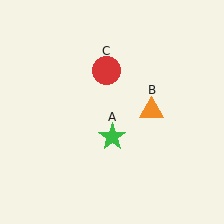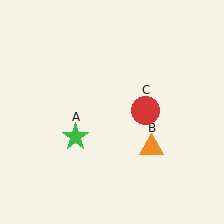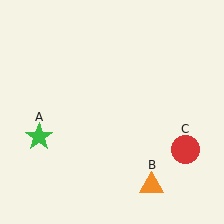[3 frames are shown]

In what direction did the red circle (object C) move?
The red circle (object C) moved down and to the right.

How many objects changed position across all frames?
3 objects changed position: green star (object A), orange triangle (object B), red circle (object C).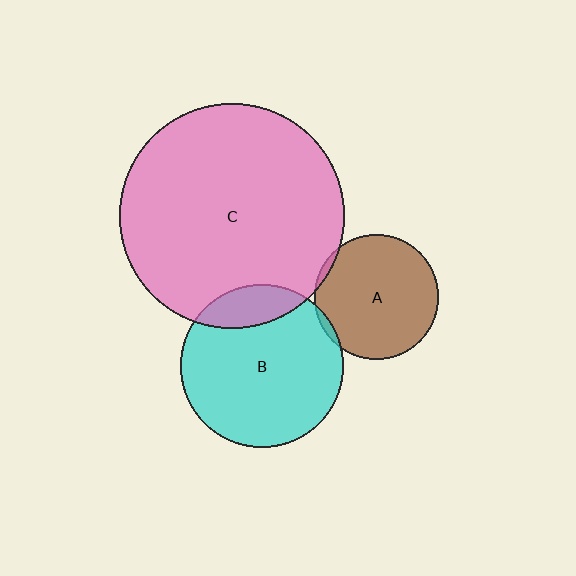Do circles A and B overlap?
Yes.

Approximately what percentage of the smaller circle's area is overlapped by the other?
Approximately 5%.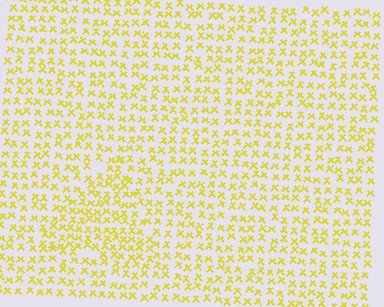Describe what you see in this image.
The image contains small yellow elements arranged at two different densities. A triangle-shaped region is visible where the elements are more densely packed than the surrounding area.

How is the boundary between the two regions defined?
The boundary is defined by a change in element density (approximately 1.4x ratio). All elements are the same color, size, and shape.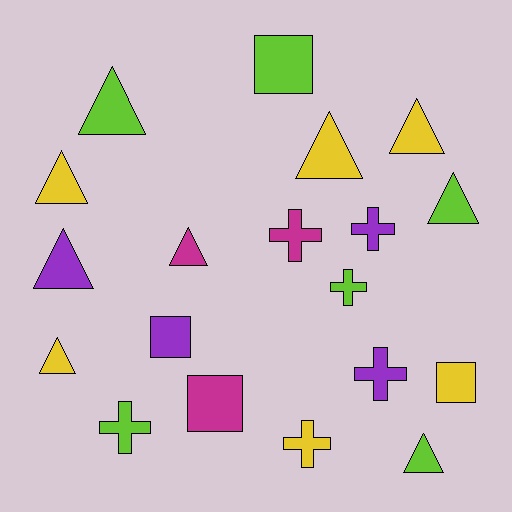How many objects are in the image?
There are 19 objects.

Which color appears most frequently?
Lime, with 6 objects.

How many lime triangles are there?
There are 3 lime triangles.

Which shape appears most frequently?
Triangle, with 9 objects.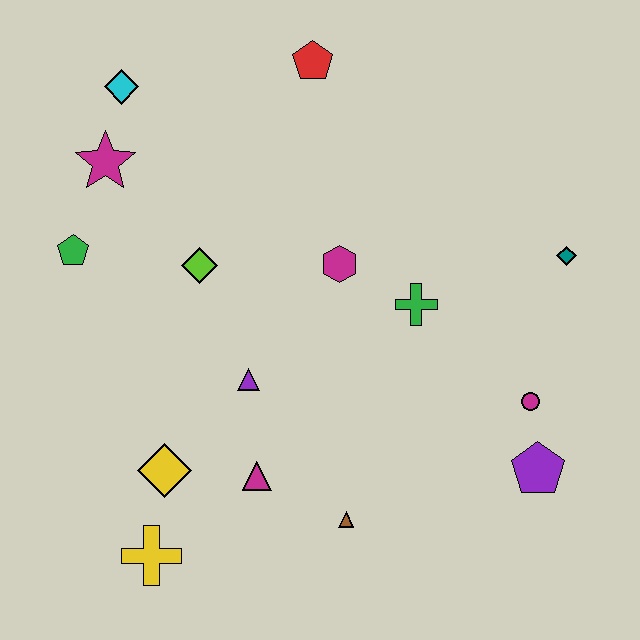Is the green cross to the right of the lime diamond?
Yes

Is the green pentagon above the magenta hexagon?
Yes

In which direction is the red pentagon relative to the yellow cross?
The red pentagon is above the yellow cross.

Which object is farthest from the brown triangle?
The cyan diamond is farthest from the brown triangle.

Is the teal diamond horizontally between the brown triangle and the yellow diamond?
No